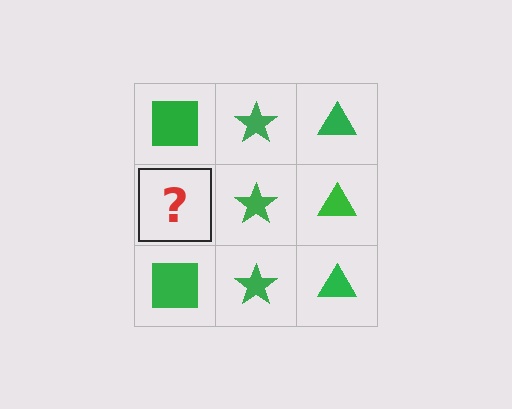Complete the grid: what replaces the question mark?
The question mark should be replaced with a green square.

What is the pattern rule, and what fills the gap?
The rule is that each column has a consistent shape. The gap should be filled with a green square.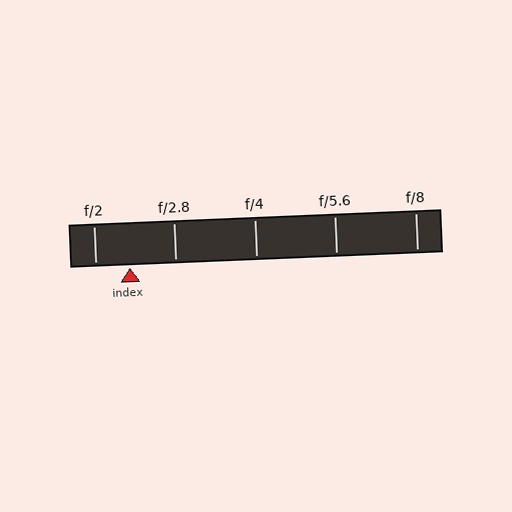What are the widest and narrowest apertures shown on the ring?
The widest aperture shown is f/2 and the narrowest is f/8.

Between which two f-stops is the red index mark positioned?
The index mark is between f/2 and f/2.8.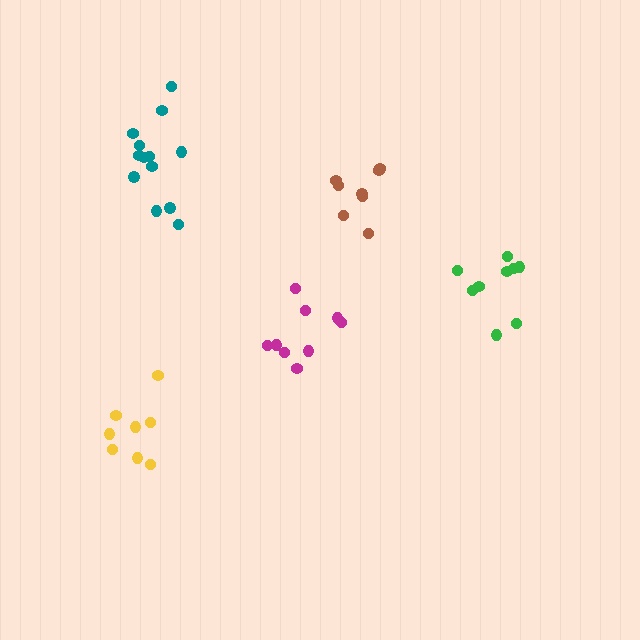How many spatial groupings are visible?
There are 5 spatial groupings.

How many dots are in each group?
Group 1: 13 dots, Group 2: 8 dots, Group 3: 8 dots, Group 4: 9 dots, Group 5: 9 dots (47 total).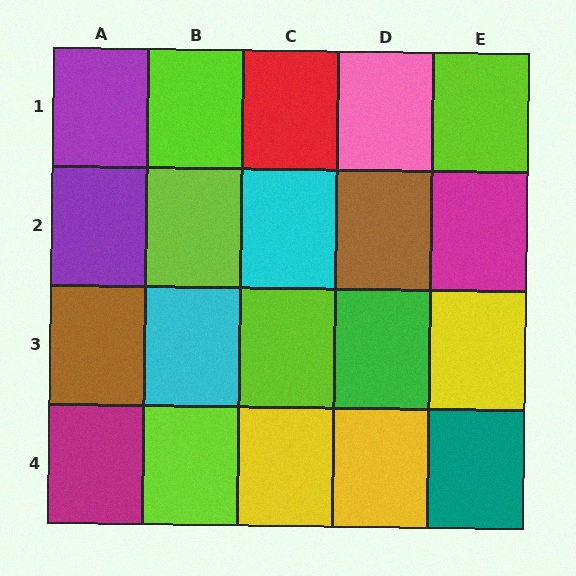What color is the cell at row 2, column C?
Cyan.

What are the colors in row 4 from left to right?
Magenta, lime, yellow, yellow, teal.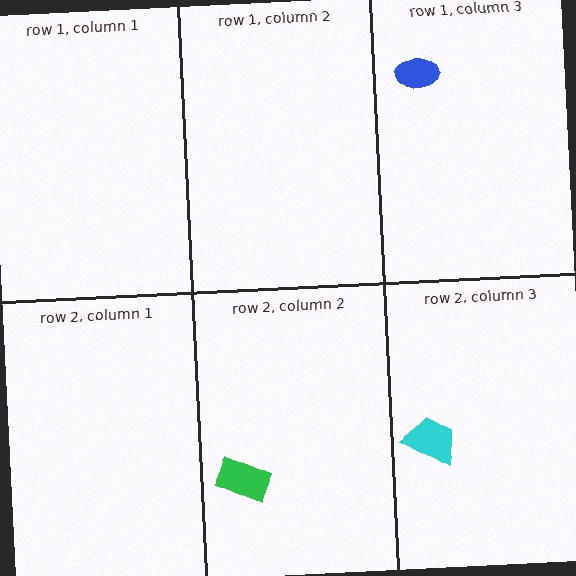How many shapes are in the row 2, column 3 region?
1.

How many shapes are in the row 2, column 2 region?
1.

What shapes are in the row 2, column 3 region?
The cyan trapezoid.